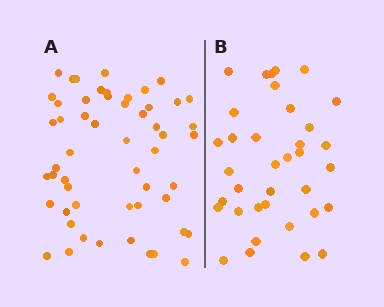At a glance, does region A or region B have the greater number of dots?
Region A (the left region) has more dots.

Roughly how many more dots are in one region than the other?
Region A has approximately 20 more dots than region B.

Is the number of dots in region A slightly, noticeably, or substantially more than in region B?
Region A has substantially more. The ratio is roughly 1.5 to 1.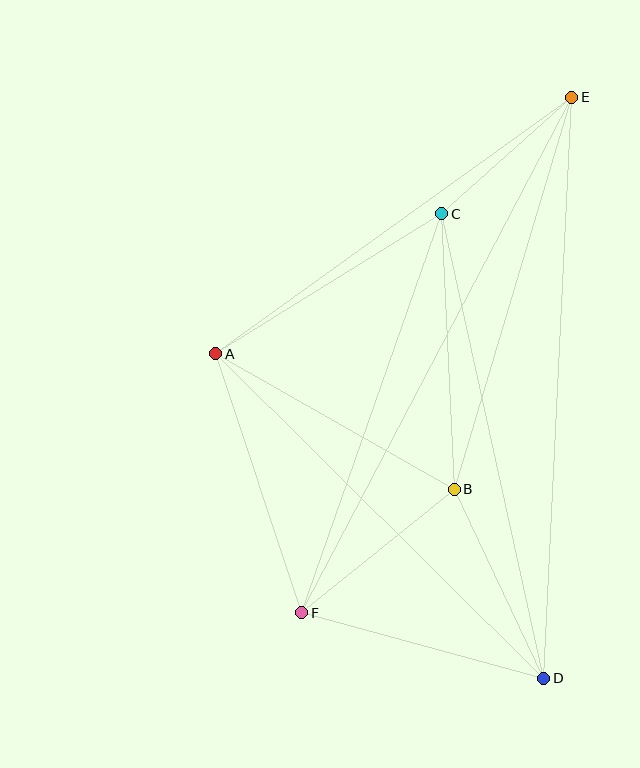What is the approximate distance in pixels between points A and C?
The distance between A and C is approximately 266 pixels.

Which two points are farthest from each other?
Points D and E are farthest from each other.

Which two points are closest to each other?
Points C and E are closest to each other.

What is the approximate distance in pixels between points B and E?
The distance between B and E is approximately 409 pixels.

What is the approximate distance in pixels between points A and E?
The distance between A and E is approximately 438 pixels.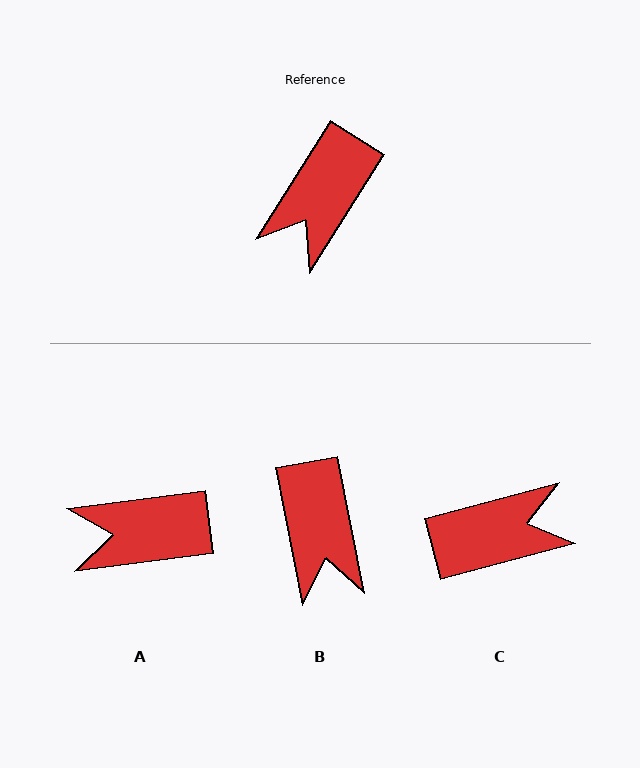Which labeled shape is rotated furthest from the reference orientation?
C, about 137 degrees away.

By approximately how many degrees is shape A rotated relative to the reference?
Approximately 51 degrees clockwise.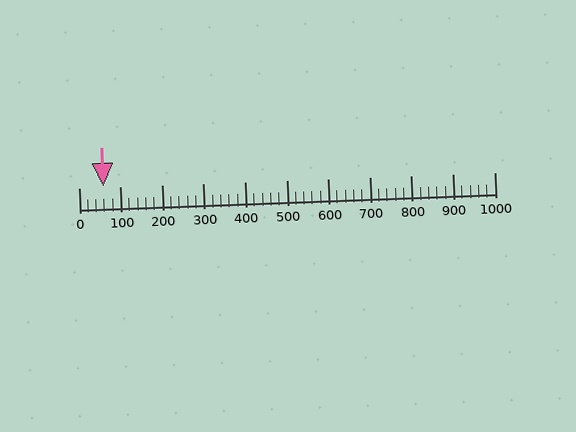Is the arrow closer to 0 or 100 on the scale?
The arrow is closer to 100.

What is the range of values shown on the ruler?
The ruler shows values from 0 to 1000.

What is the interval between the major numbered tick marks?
The major tick marks are spaced 100 units apart.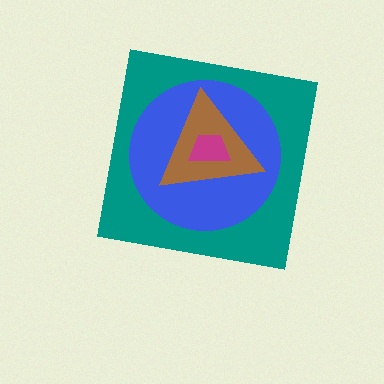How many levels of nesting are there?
4.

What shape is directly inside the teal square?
The blue circle.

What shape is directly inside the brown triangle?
The magenta trapezoid.